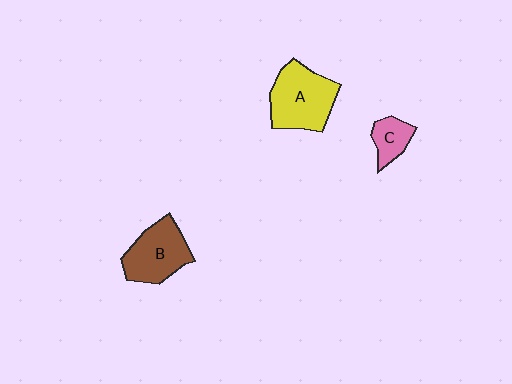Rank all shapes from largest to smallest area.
From largest to smallest: A (yellow), B (brown), C (pink).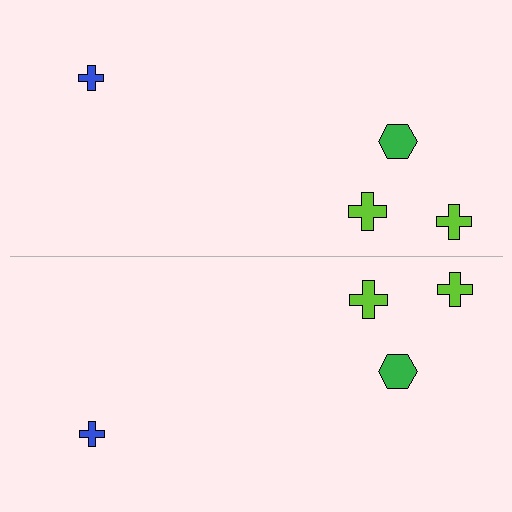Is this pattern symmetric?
Yes, this pattern has bilateral (reflection) symmetry.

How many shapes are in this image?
There are 8 shapes in this image.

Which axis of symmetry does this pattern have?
The pattern has a horizontal axis of symmetry running through the center of the image.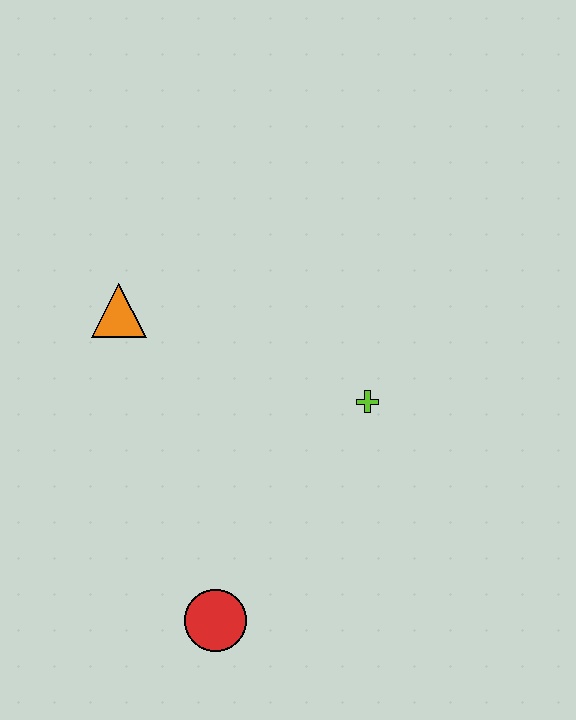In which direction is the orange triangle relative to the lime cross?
The orange triangle is to the left of the lime cross.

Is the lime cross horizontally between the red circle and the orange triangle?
No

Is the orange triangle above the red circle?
Yes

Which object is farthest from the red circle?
The orange triangle is farthest from the red circle.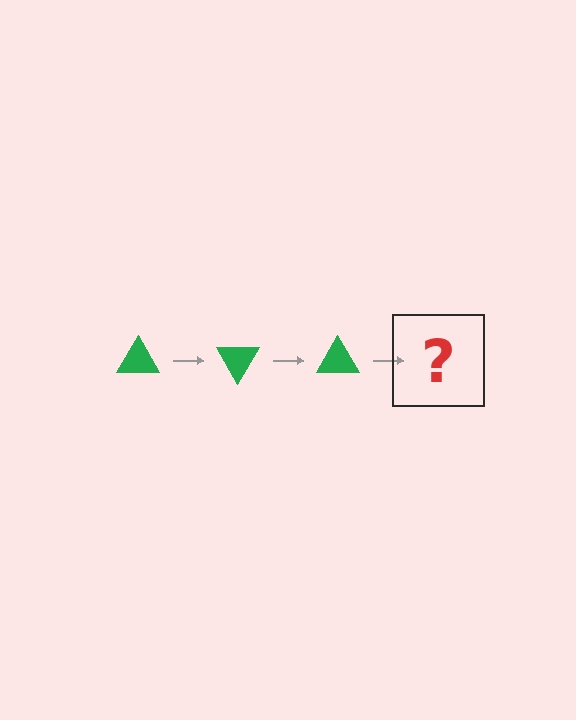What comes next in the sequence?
The next element should be a green triangle rotated 180 degrees.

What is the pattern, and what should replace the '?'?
The pattern is that the triangle rotates 60 degrees each step. The '?' should be a green triangle rotated 180 degrees.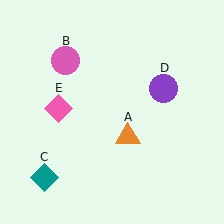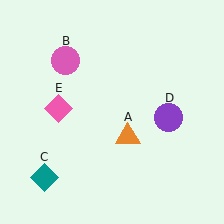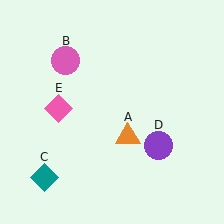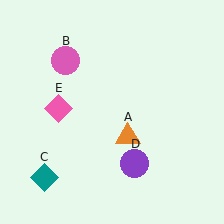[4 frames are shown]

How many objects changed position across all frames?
1 object changed position: purple circle (object D).